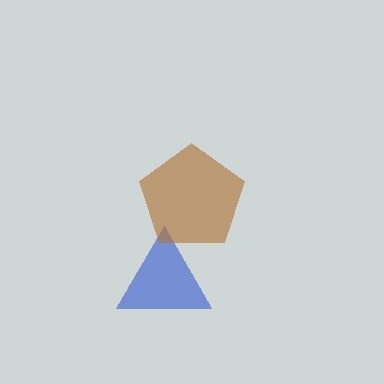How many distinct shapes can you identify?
There are 2 distinct shapes: a blue triangle, a brown pentagon.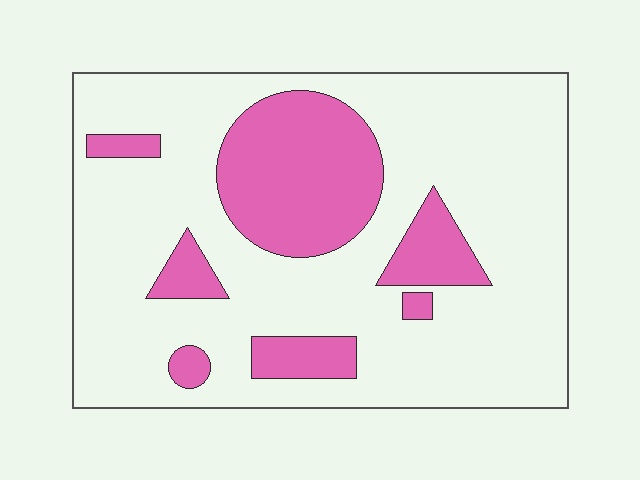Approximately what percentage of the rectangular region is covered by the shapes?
Approximately 25%.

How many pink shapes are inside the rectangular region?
7.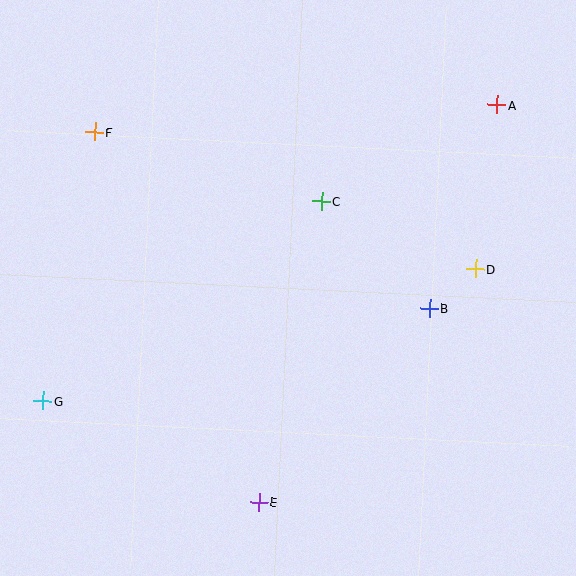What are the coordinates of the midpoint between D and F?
The midpoint between D and F is at (285, 200).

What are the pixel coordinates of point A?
Point A is at (497, 105).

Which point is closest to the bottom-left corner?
Point G is closest to the bottom-left corner.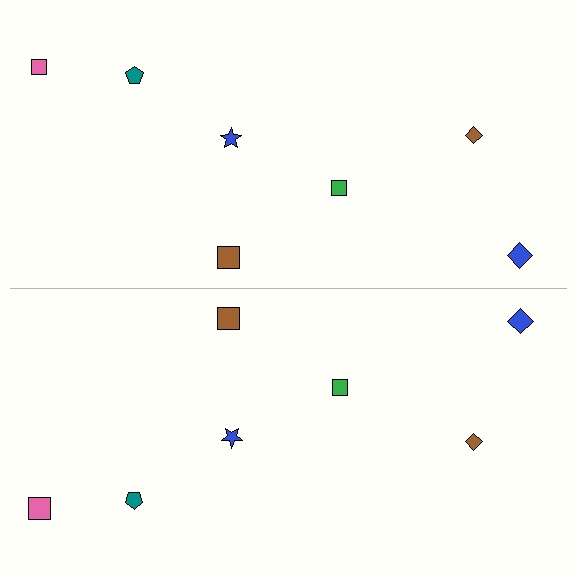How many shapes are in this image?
There are 14 shapes in this image.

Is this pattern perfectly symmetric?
No, the pattern is not perfectly symmetric. The pink square on the bottom side has a different size than its mirror counterpart.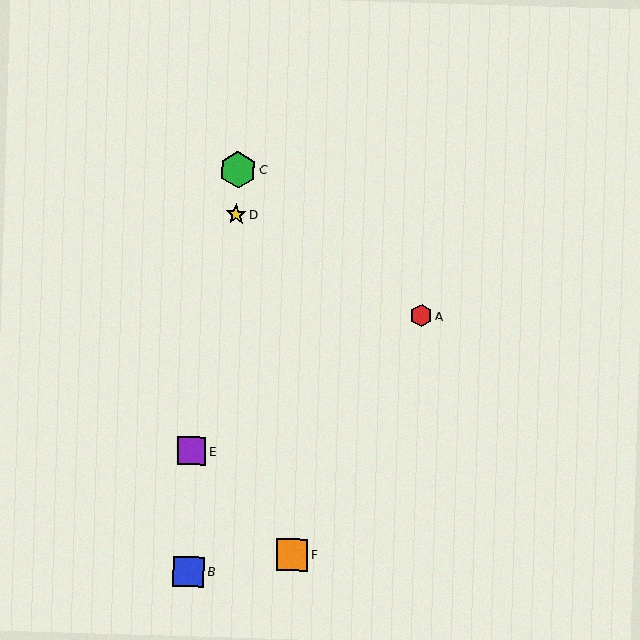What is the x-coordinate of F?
Object F is at x≈292.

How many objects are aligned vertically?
2 objects (C, D) are aligned vertically.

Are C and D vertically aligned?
Yes, both are at x≈238.